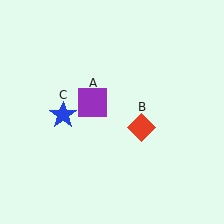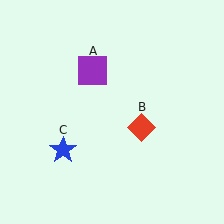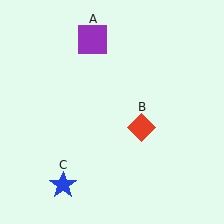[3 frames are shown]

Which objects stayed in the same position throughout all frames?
Red diamond (object B) remained stationary.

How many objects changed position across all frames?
2 objects changed position: purple square (object A), blue star (object C).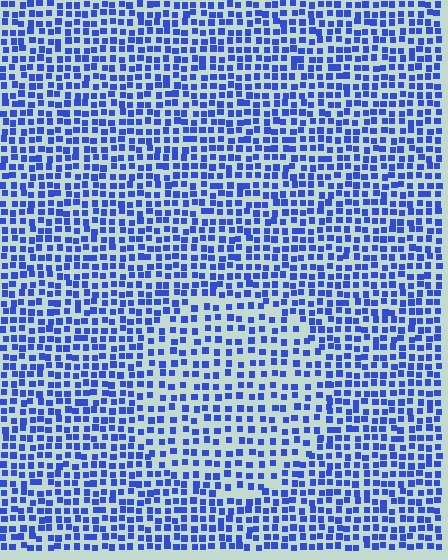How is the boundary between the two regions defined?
The boundary is defined by a change in element density (approximately 1.5x ratio). All elements are the same color, size, and shape.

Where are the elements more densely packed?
The elements are more densely packed outside the circle boundary.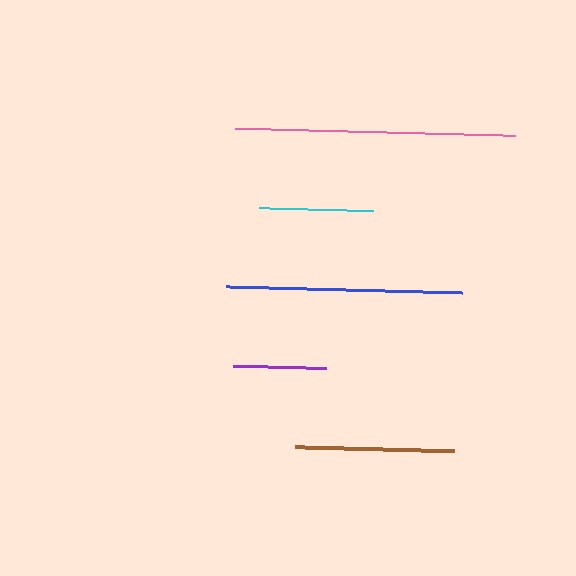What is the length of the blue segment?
The blue segment is approximately 236 pixels long.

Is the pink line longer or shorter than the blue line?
The pink line is longer than the blue line.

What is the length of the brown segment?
The brown segment is approximately 159 pixels long.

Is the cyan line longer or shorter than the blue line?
The blue line is longer than the cyan line.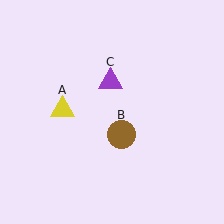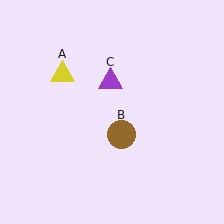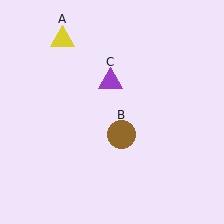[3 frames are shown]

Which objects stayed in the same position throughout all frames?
Brown circle (object B) and purple triangle (object C) remained stationary.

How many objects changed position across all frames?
1 object changed position: yellow triangle (object A).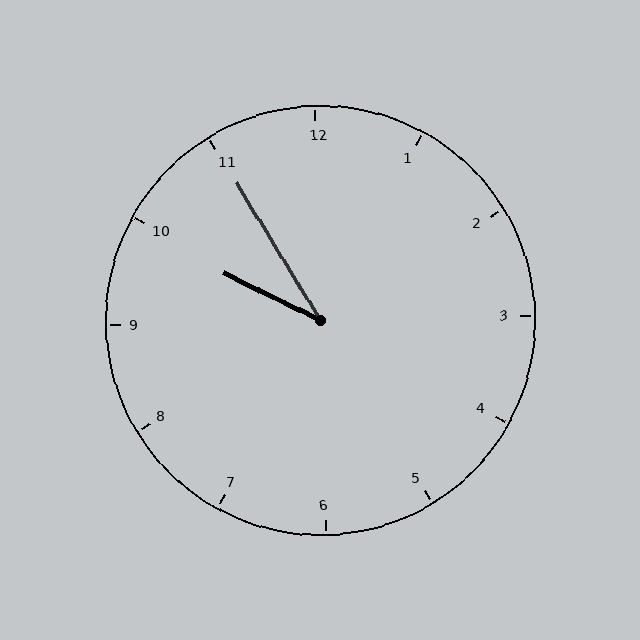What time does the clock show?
9:55.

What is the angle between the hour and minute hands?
Approximately 32 degrees.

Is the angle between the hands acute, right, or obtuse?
It is acute.